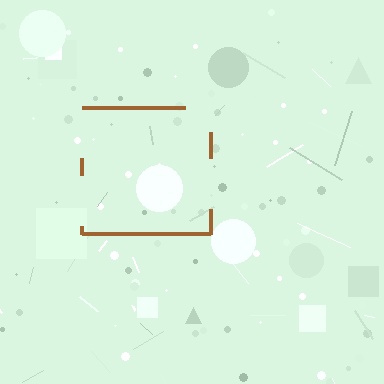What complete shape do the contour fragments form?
The contour fragments form a square.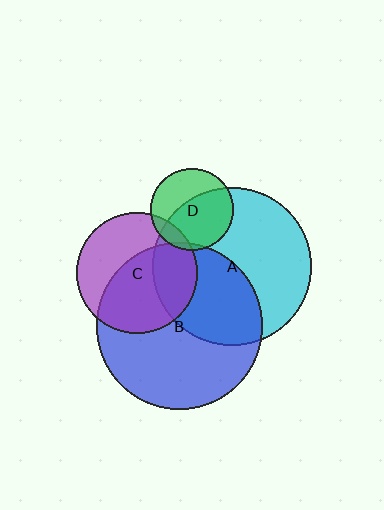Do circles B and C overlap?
Yes.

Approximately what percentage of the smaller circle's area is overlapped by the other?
Approximately 60%.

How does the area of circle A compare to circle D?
Approximately 3.7 times.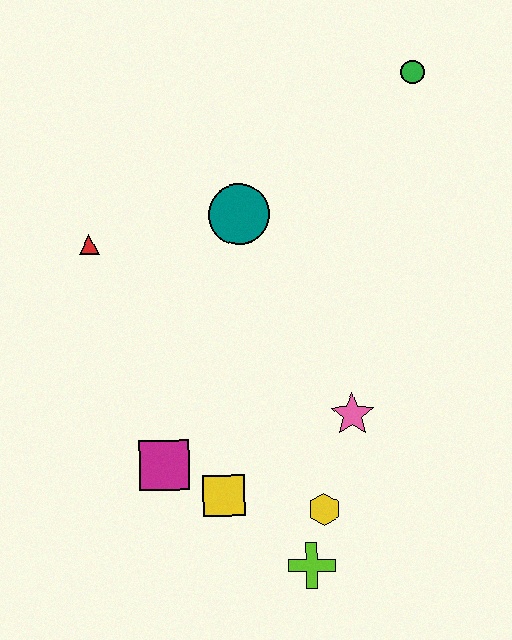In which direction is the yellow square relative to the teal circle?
The yellow square is below the teal circle.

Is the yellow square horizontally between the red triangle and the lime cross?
Yes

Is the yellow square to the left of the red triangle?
No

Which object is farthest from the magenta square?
The green circle is farthest from the magenta square.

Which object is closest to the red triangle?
The teal circle is closest to the red triangle.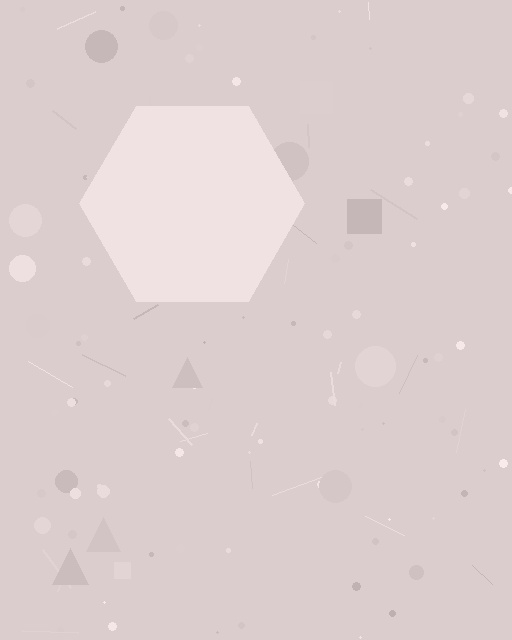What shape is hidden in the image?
A hexagon is hidden in the image.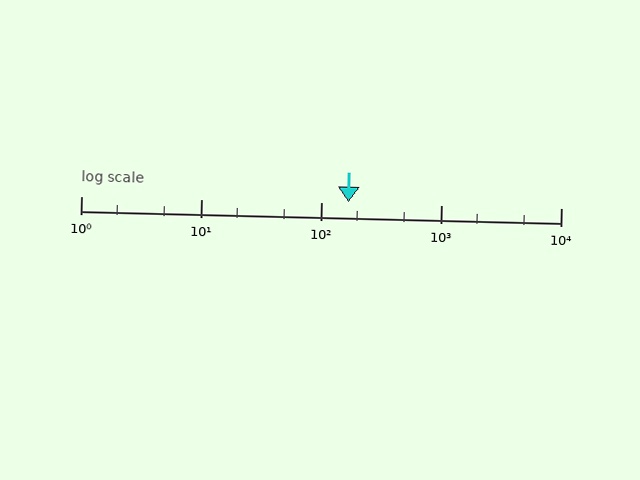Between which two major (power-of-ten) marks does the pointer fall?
The pointer is between 100 and 1000.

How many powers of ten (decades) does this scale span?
The scale spans 4 decades, from 1 to 10000.